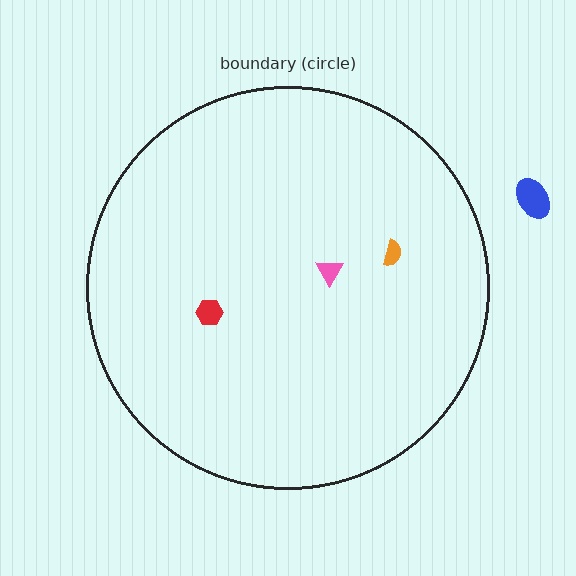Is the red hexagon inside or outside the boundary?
Inside.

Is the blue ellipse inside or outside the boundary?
Outside.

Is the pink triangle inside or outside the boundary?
Inside.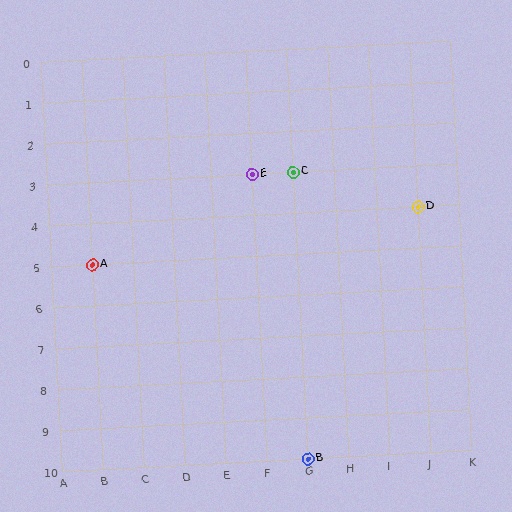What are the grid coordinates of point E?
Point E is at grid coordinates (F, 3).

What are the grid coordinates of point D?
Point D is at grid coordinates (J, 4).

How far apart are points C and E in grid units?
Points C and E are 1 column apart.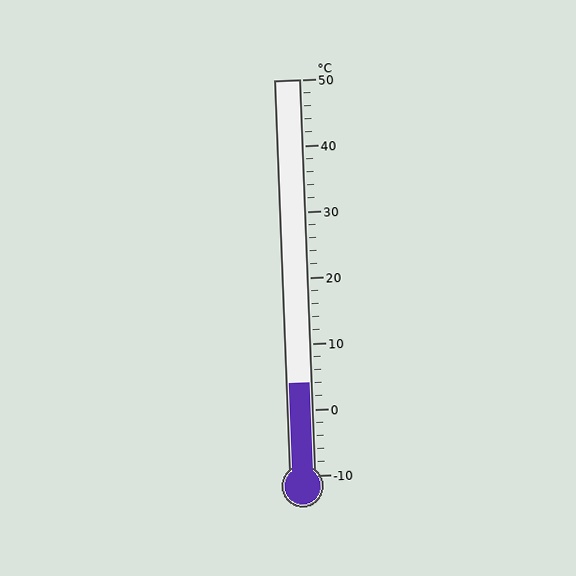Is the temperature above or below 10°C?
The temperature is below 10°C.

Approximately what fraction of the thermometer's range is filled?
The thermometer is filled to approximately 25% of its range.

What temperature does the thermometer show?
The thermometer shows approximately 4°C.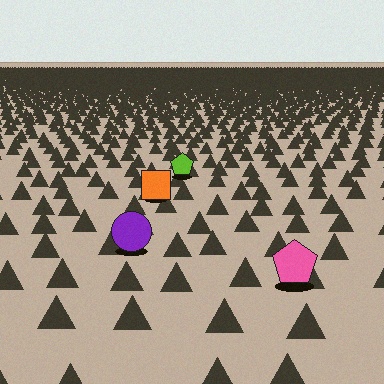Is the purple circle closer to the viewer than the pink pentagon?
No. The pink pentagon is closer — you can tell from the texture gradient: the ground texture is coarser near it.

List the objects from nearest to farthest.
From nearest to farthest: the pink pentagon, the purple circle, the orange square, the lime pentagon.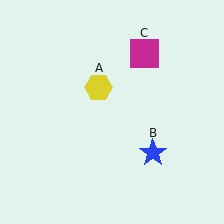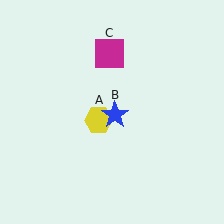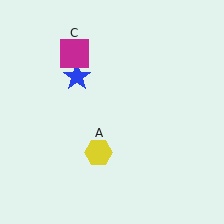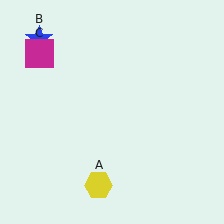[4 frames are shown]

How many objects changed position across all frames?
3 objects changed position: yellow hexagon (object A), blue star (object B), magenta square (object C).